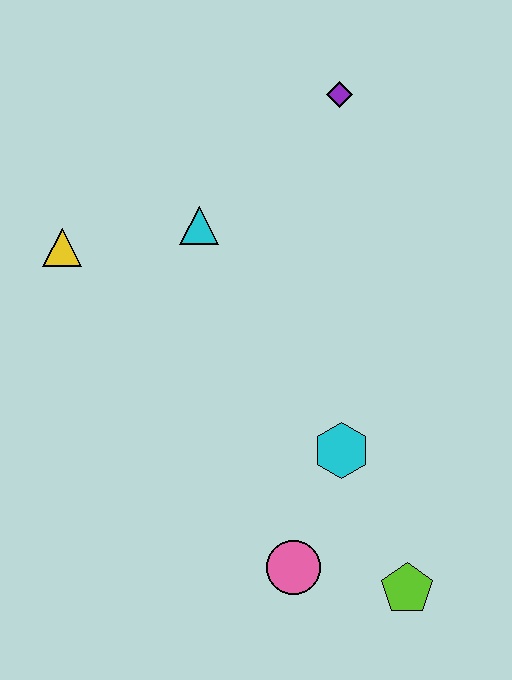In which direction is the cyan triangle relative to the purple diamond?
The cyan triangle is to the left of the purple diamond.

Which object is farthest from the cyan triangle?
The lime pentagon is farthest from the cyan triangle.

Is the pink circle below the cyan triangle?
Yes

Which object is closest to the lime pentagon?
The pink circle is closest to the lime pentagon.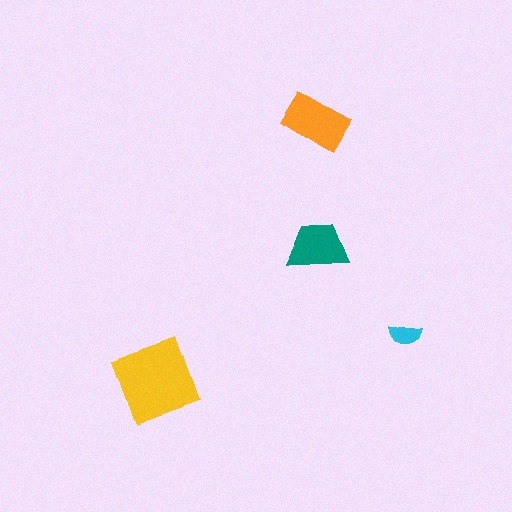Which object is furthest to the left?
The yellow square is leftmost.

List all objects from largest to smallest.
The yellow square, the orange rectangle, the teal trapezoid, the cyan semicircle.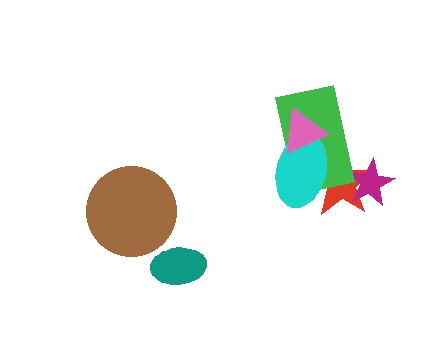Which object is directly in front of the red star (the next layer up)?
The magenta star is directly in front of the red star.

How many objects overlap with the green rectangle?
3 objects overlap with the green rectangle.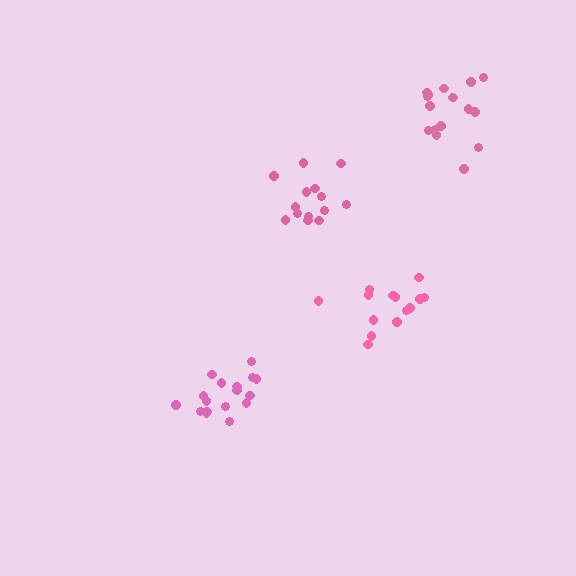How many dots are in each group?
Group 1: 14 dots, Group 2: 14 dots, Group 3: 17 dots, Group 4: 16 dots (61 total).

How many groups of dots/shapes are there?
There are 4 groups.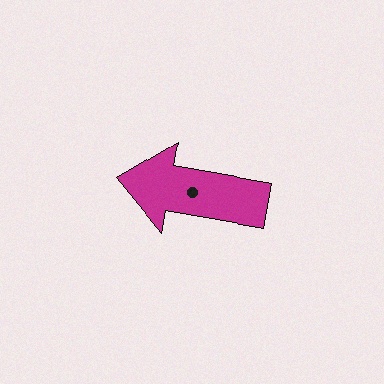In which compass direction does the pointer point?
West.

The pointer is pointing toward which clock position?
Roughly 9 o'clock.